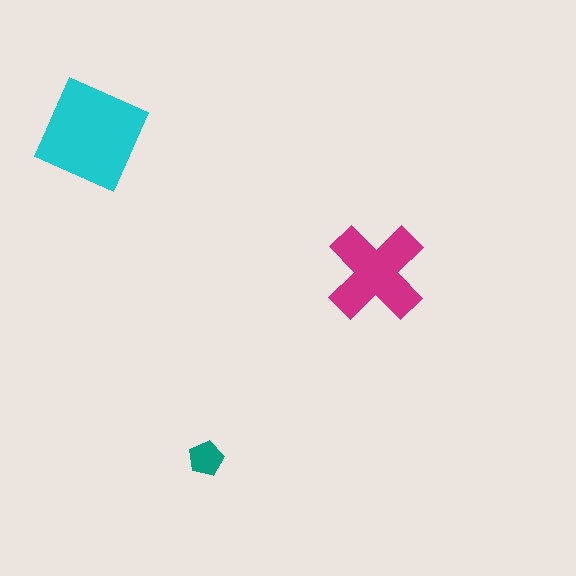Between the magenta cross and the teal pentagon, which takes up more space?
The magenta cross.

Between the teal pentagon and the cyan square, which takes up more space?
The cyan square.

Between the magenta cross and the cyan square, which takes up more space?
The cyan square.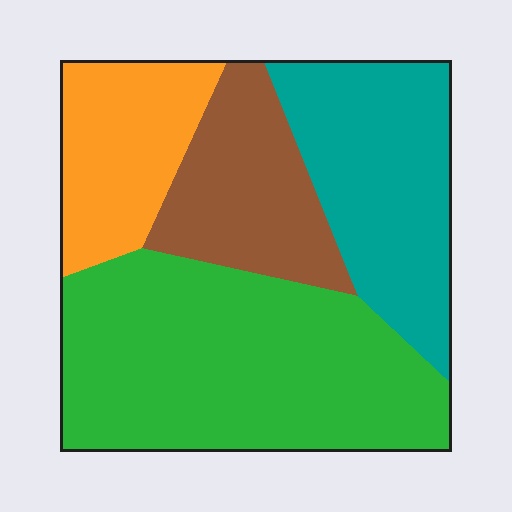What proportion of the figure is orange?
Orange takes up about one sixth (1/6) of the figure.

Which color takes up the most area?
Green, at roughly 40%.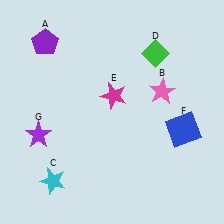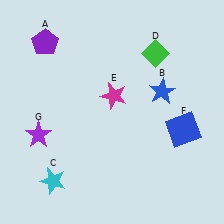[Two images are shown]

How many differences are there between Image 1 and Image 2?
There is 1 difference between the two images.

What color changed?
The star (B) changed from pink in Image 1 to blue in Image 2.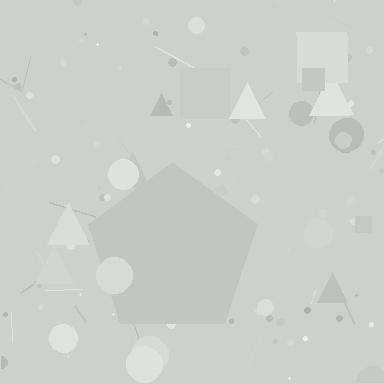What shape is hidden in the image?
A pentagon is hidden in the image.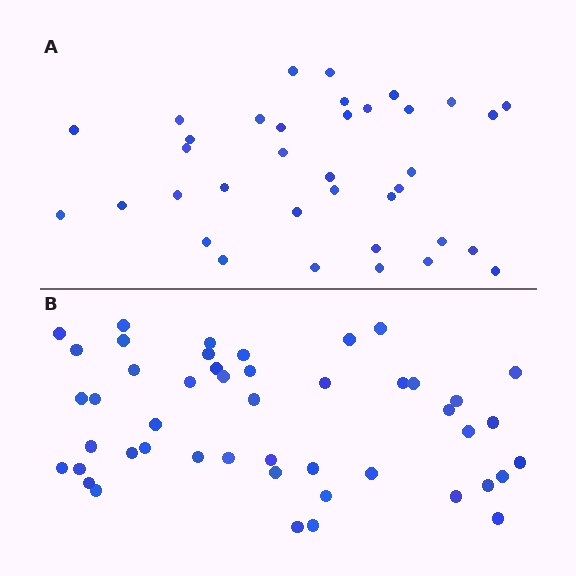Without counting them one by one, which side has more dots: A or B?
Region B (the bottom region) has more dots.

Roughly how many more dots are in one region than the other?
Region B has roughly 12 or so more dots than region A.